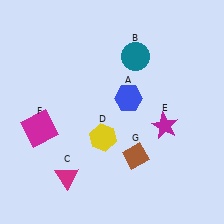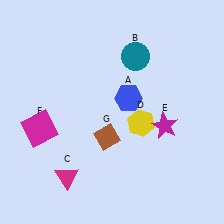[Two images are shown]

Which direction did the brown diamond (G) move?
The brown diamond (G) moved left.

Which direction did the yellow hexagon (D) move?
The yellow hexagon (D) moved right.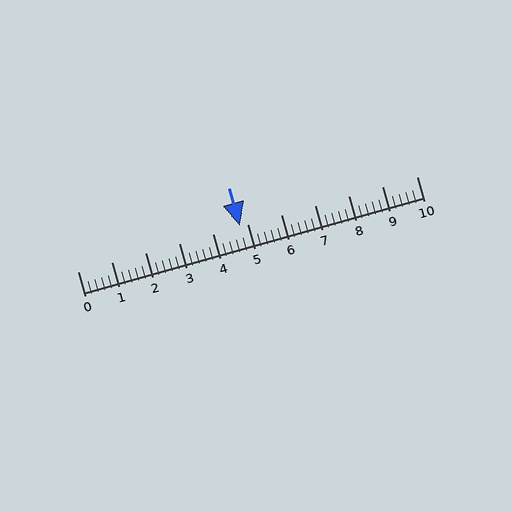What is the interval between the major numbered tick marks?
The major tick marks are spaced 1 units apart.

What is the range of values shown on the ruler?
The ruler shows values from 0 to 10.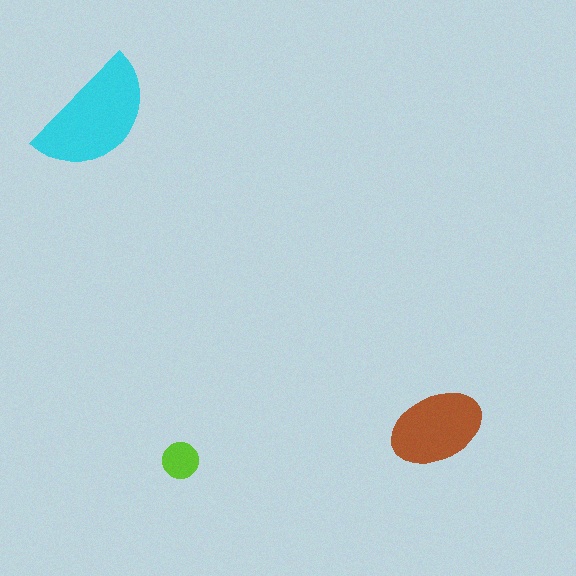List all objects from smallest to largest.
The lime circle, the brown ellipse, the cyan semicircle.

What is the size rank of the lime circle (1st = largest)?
3rd.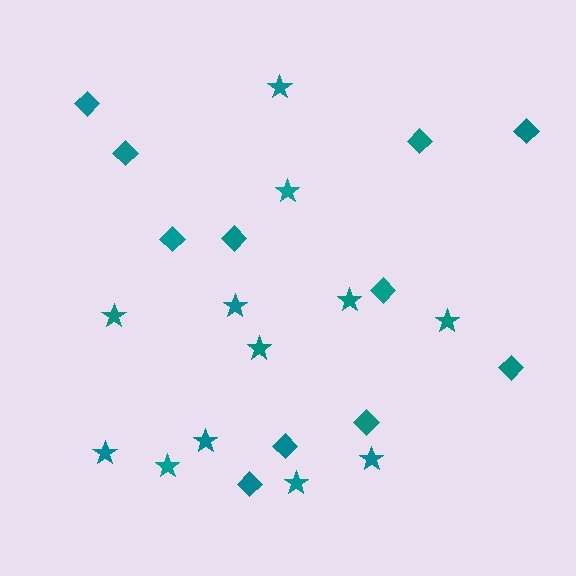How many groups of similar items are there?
There are 2 groups: one group of stars (12) and one group of diamonds (11).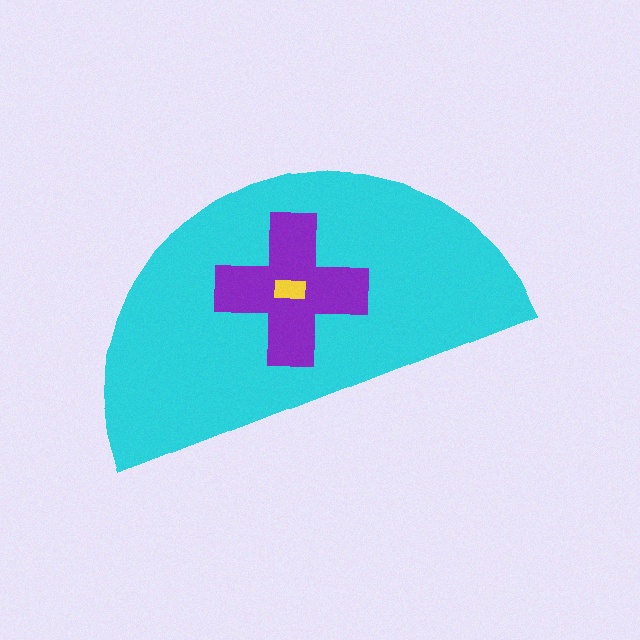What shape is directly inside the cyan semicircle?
The purple cross.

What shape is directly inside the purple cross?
The yellow rectangle.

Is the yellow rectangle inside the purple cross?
Yes.